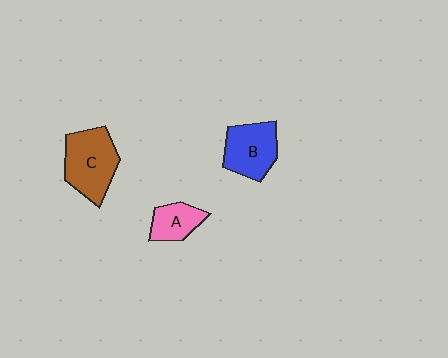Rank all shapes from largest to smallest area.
From largest to smallest: C (brown), B (blue), A (pink).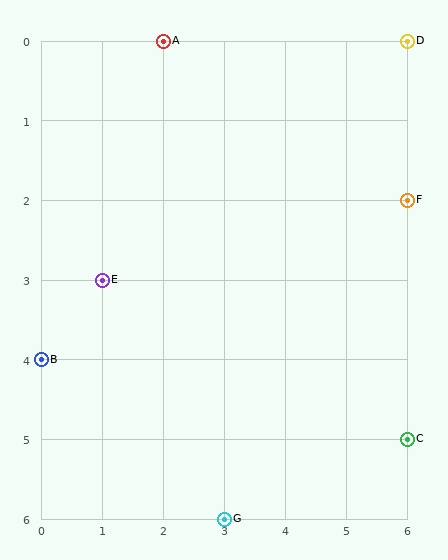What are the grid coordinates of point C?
Point C is at grid coordinates (6, 5).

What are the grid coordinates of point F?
Point F is at grid coordinates (6, 2).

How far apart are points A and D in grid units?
Points A and D are 4 columns apart.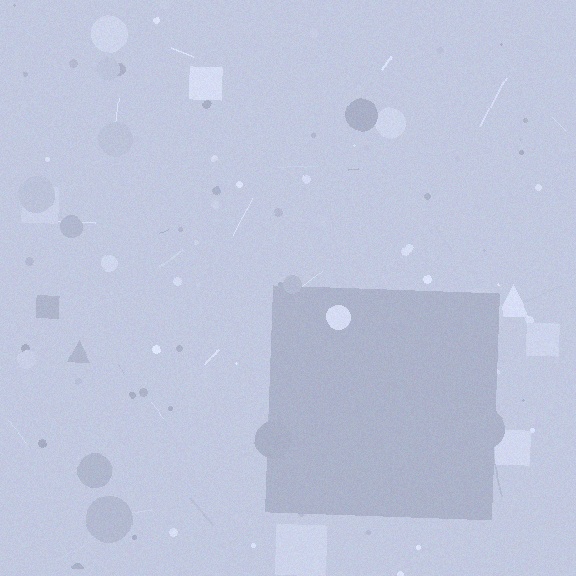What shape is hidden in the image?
A square is hidden in the image.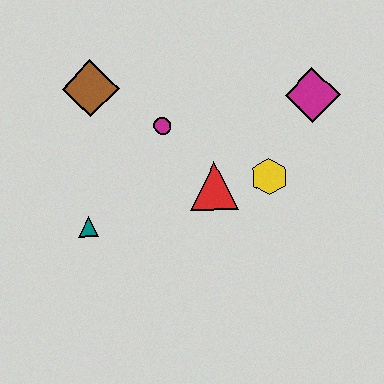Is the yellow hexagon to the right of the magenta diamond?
No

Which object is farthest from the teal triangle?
The magenta diamond is farthest from the teal triangle.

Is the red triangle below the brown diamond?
Yes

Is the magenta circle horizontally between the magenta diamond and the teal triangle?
Yes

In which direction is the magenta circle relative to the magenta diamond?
The magenta circle is to the left of the magenta diamond.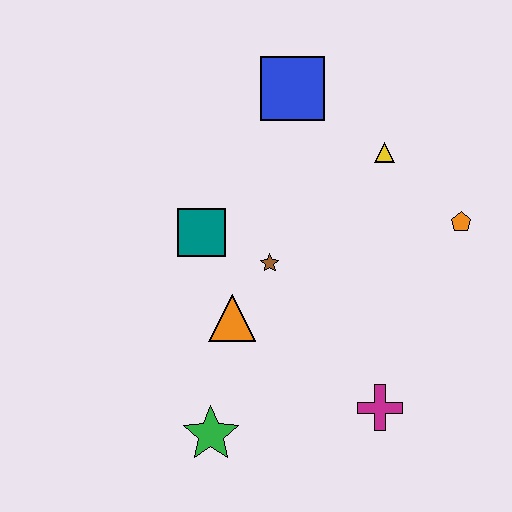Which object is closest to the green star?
The orange triangle is closest to the green star.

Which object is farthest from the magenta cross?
The blue square is farthest from the magenta cross.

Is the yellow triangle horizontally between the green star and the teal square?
No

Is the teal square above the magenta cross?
Yes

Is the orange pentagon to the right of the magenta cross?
Yes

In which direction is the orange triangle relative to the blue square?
The orange triangle is below the blue square.